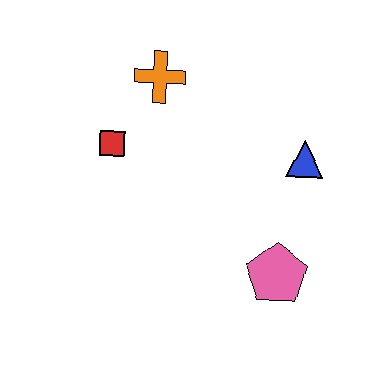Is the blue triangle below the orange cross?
Yes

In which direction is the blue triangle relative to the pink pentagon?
The blue triangle is above the pink pentagon.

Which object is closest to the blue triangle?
The pink pentagon is closest to the blue triangle.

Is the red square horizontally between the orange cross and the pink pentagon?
No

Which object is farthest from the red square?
The pink pentagon is farthest from the red square.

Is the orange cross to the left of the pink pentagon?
Yes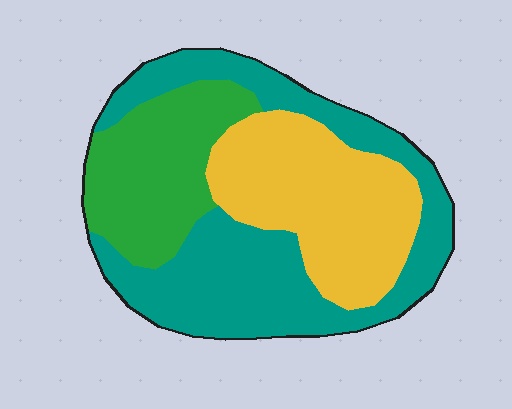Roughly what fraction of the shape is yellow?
Yellow covers around 30% of the shape.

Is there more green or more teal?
Teal.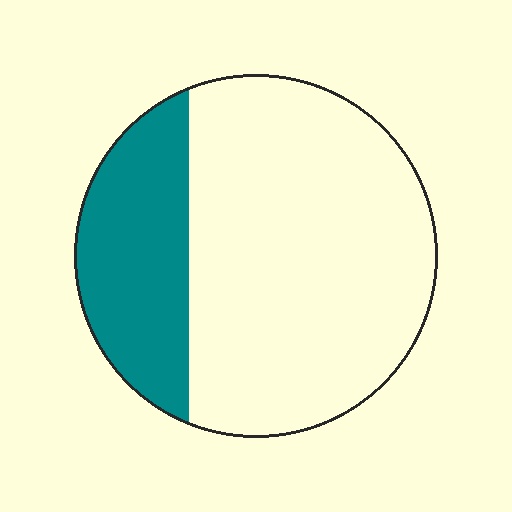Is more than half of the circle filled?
No.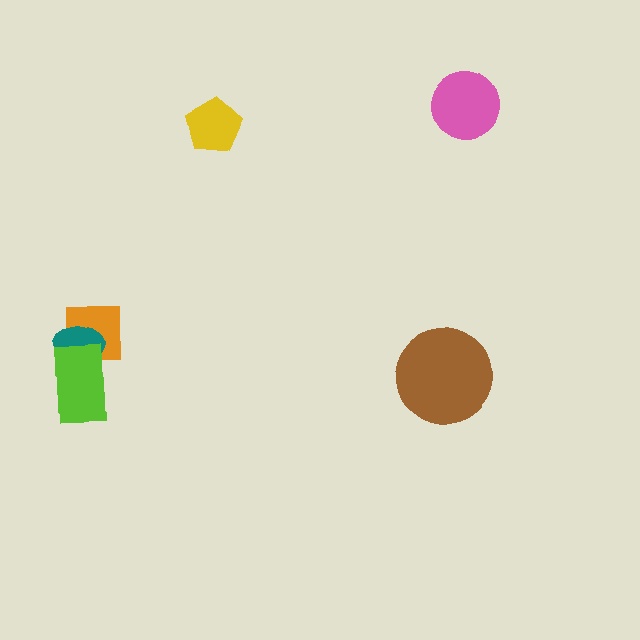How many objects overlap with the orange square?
2 objects overlap with the orange square.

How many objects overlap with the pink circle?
0 objects overlap with the pink circle.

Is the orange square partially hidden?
Yes, it is partially covered by another shape.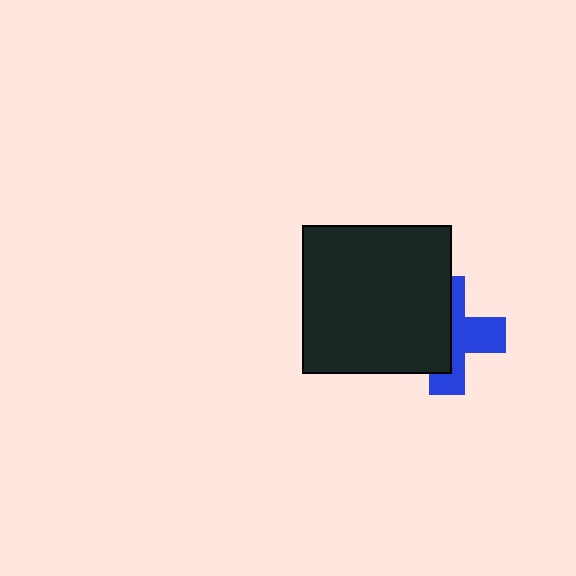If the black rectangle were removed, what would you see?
You would see the complete blue cross.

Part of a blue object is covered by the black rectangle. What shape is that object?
It is a cross.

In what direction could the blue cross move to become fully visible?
The blue cross could move right. That would shift it out from behind the black rectangle entirely.